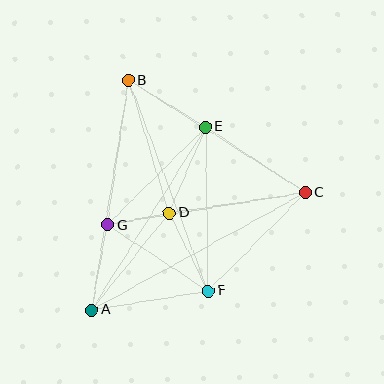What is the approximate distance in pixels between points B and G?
The distance between B and G is approximately 146 pixels.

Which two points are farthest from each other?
Points A and C are farthest from each other.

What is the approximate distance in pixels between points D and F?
The distance between D and F is approximately 87 pixels.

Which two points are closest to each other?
Points D and G are closest to each other.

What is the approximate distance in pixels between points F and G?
The distance between F and G is approximately 121 pixels.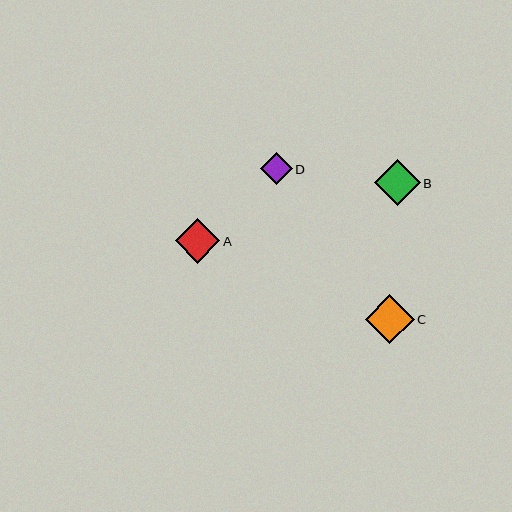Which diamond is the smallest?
Diamond D is the smallest with a size of approximately 32 pixels.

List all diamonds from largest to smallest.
From largest to smallest: C, B, A, D.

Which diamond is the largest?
Diamond C is the largest with a size of approximately 49 pixels.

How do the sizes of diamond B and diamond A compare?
Diamond B and diamond A are approximately the same size.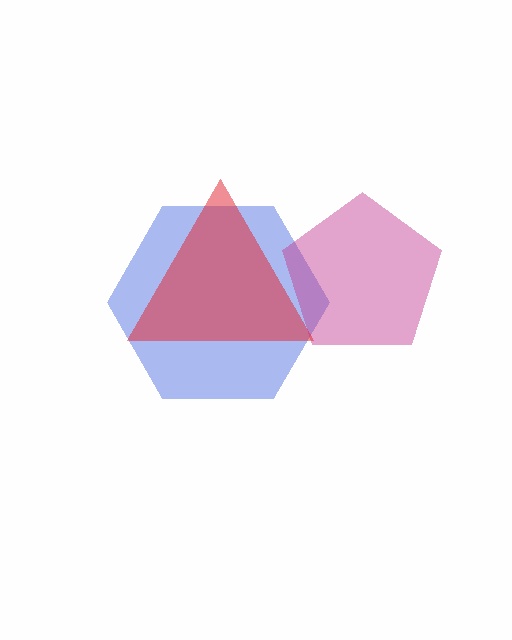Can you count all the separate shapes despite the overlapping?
Yes, there are 3 separate shapes.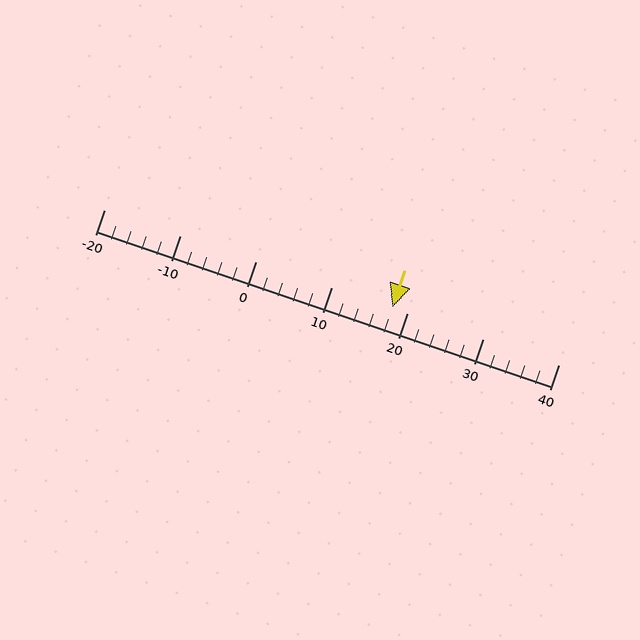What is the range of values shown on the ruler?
The ruler shows values from -20 to 40.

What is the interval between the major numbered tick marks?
The major tick marks are spaced 10 units apart.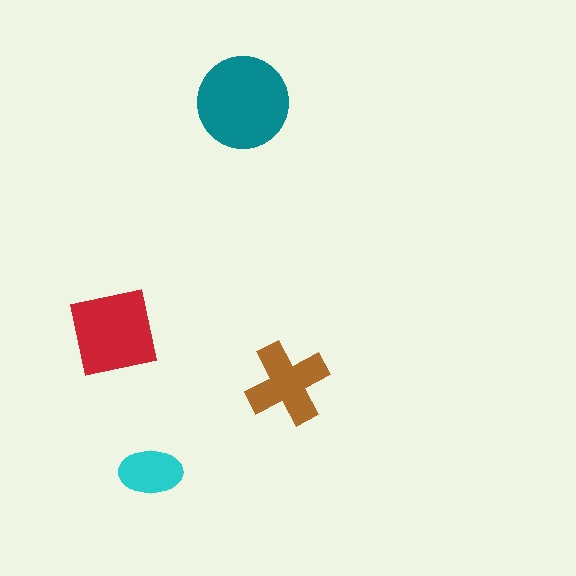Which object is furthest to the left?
The red square is leftmost.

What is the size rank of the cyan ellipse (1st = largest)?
4th.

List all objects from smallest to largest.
The cyan ellipse, the brown cross, the red square, the teal circle.